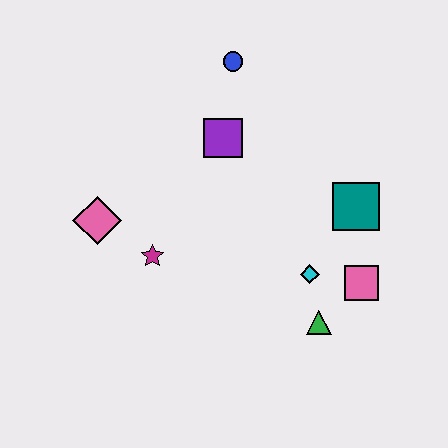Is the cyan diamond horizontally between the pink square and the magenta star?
Yes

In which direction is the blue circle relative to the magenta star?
The blue circle is above the magenta star.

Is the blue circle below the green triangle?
No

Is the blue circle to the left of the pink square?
Yes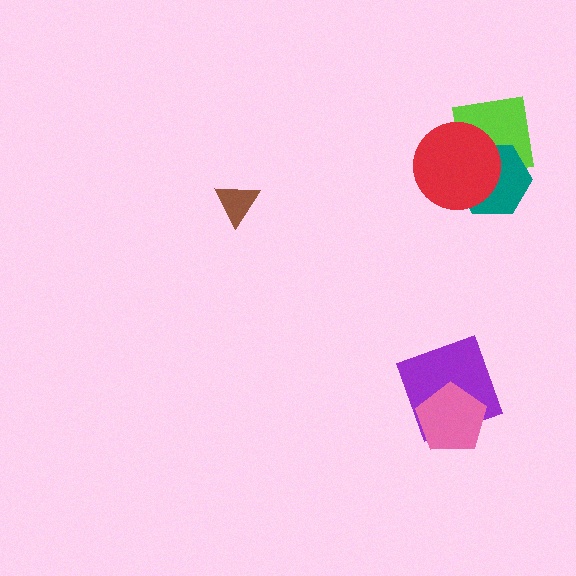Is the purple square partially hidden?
Yes, it is partially covered by another shape.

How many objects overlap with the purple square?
1 object overlaps with the purple square.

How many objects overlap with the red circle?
2 objects overlap with the red circle.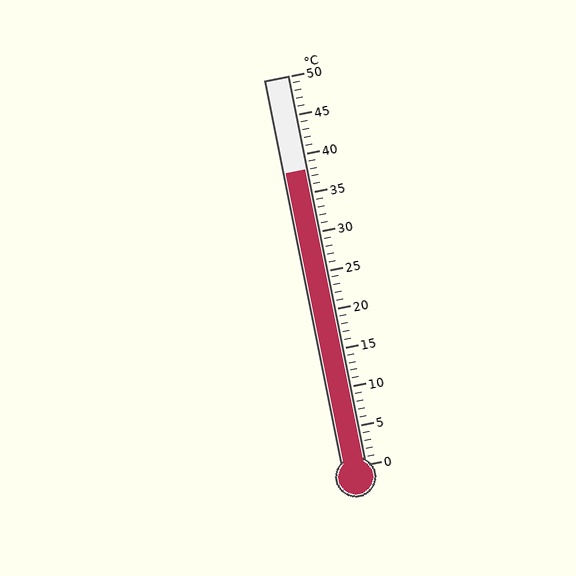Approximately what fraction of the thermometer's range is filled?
The thermometer is filled to approximately 75% of its range.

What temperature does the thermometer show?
The thermometer shows approximately 38°C.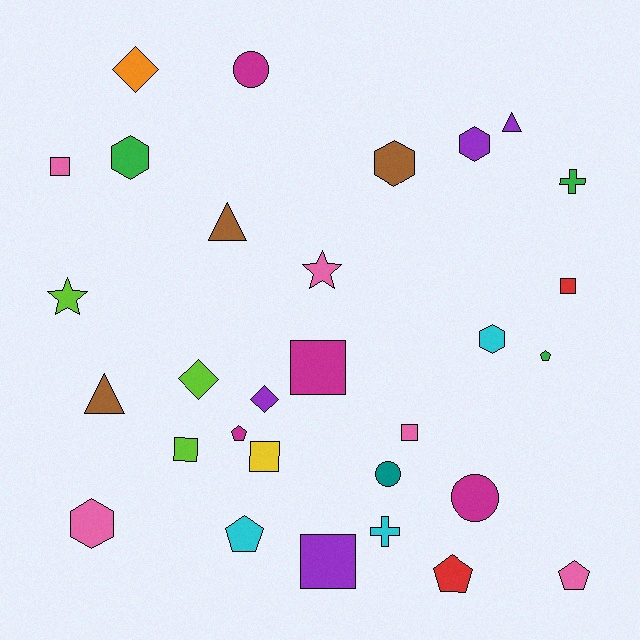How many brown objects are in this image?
There are 3 brown objects.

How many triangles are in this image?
There are 3 triangles.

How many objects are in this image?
There are 30 objects.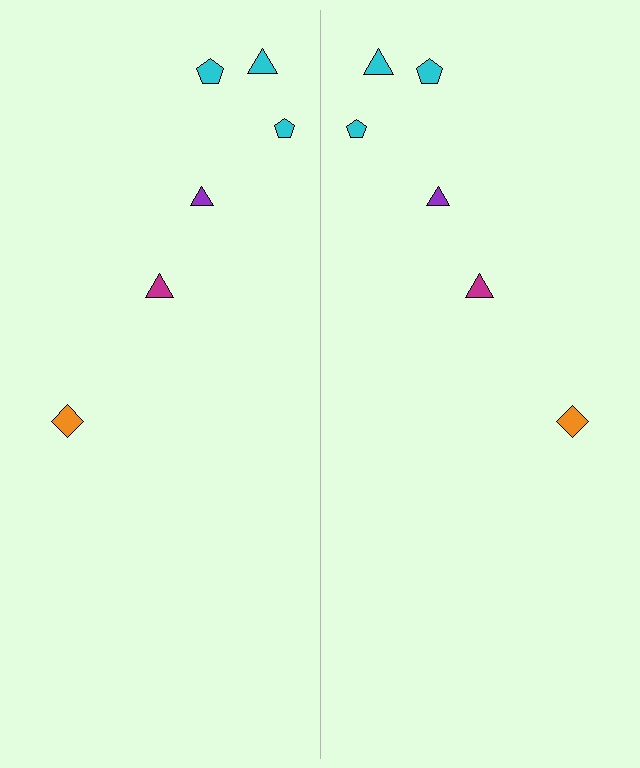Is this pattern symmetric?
Yes, this pattern has bilateral (reflection) symmetry.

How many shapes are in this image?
There are 12 shapes in this image.